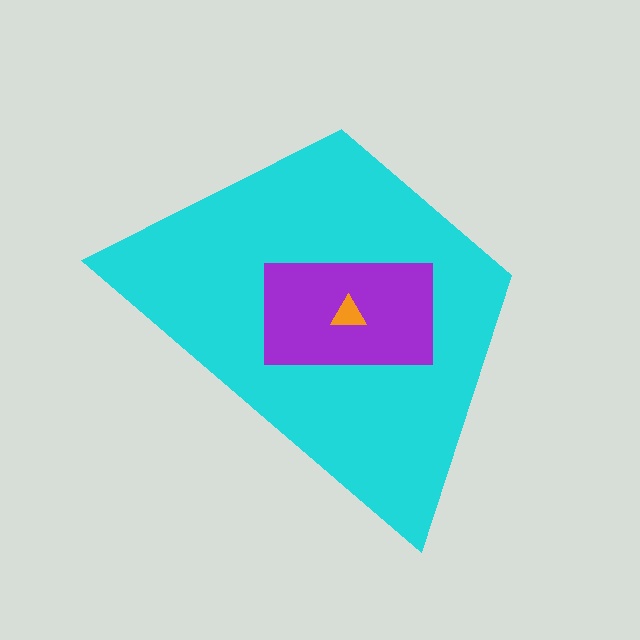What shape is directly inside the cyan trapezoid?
The purple rectangle.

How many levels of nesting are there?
3.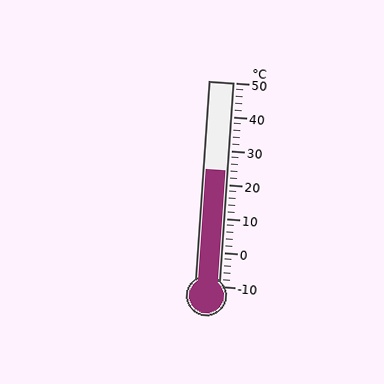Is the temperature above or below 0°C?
The temperature is above 0°C.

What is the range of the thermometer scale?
The thermometer scale ranges from -10°C to 50°C.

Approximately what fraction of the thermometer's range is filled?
The thermometer is filled to approximately 55% of its range.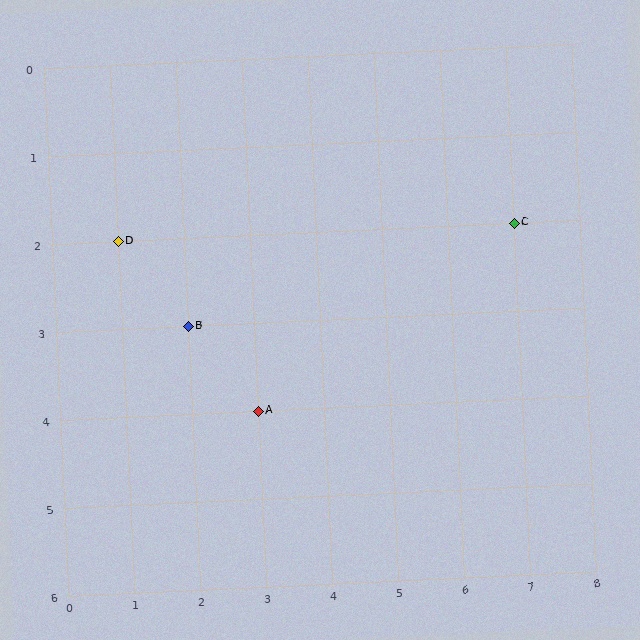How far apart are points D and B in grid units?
Points D and B are 1 column and 1 row apart (about 1.4 grid units diagonally).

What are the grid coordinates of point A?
Point A is at grid coordinates (3, 4).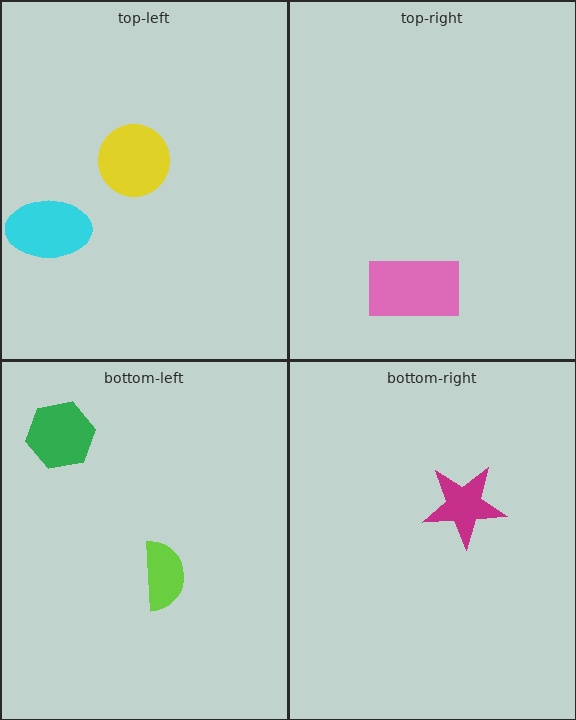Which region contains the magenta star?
The bottom-right region.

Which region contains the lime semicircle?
The bottom-left region.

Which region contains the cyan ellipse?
The top-left region.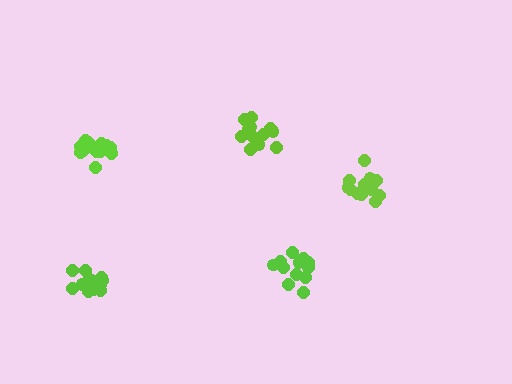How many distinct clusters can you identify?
There are 5 distinct clusters.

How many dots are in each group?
Group 1: 11 dots, Group 2: 14 dots, Group 3: 13 dots, Group 4: 13 dots, Group 5: 13 dots (64 total).